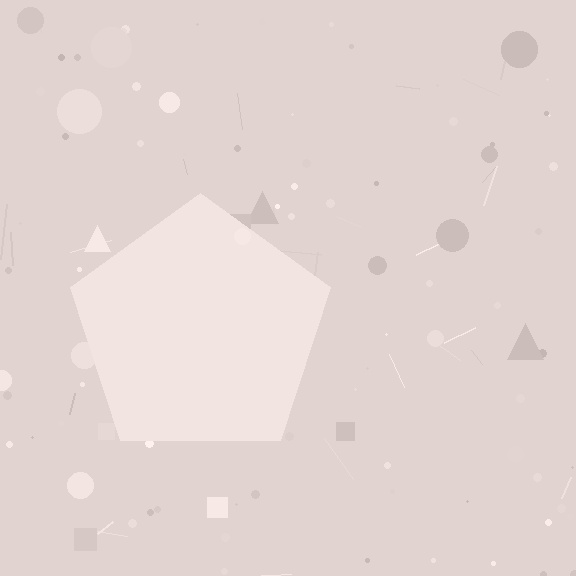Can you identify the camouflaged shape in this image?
The camouflaged shape is a pentagon.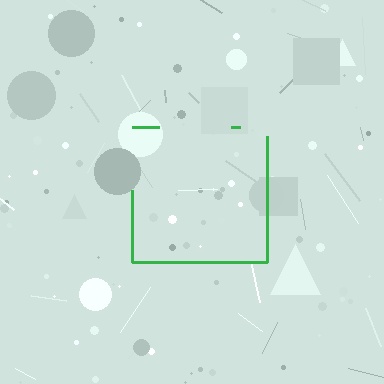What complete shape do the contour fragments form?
The contour fragments form a square.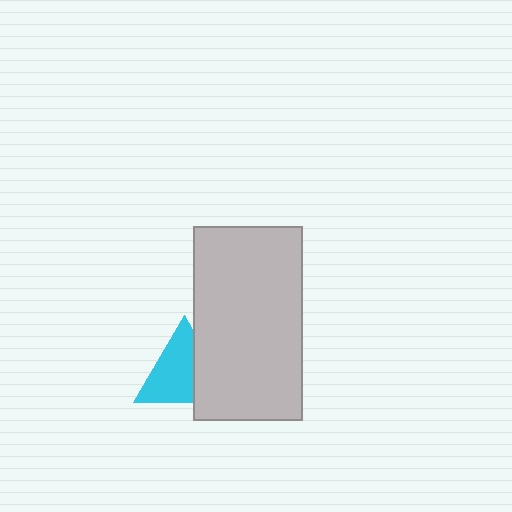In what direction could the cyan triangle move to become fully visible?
The cyan triangle could move left. That would shift it out from behind the light gray rectangle entirely.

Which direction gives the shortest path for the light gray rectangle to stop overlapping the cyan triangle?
Moving right gives the shortest separation.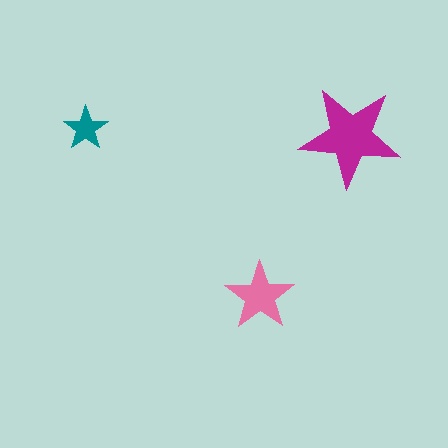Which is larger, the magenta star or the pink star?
The magenta one.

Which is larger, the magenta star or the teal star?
The magenta one.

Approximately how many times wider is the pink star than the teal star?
About 1.5 times wider.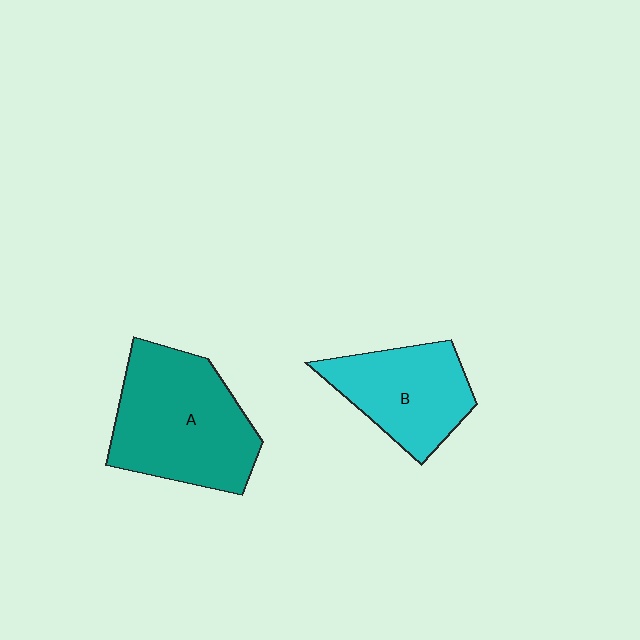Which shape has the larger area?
Shape A (teal).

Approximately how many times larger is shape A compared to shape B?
Approximately 1.4 times.